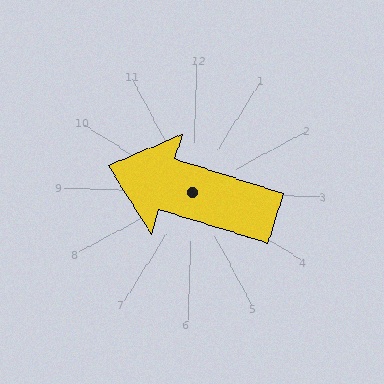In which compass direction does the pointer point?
West.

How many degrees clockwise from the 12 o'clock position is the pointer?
Approximately 286 degrees.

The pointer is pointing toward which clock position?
Roughly 10 o'clock.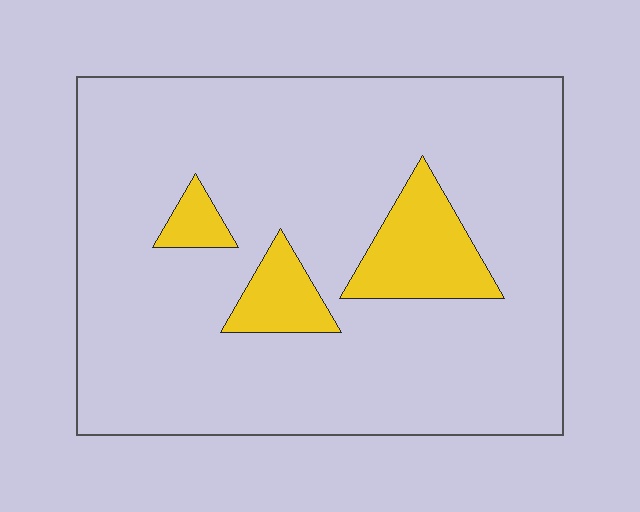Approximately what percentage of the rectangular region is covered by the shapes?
Approximately 10%.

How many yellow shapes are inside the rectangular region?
3.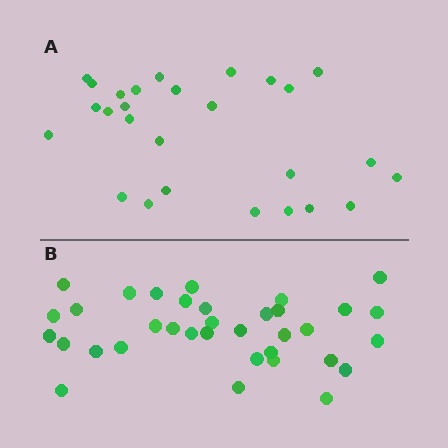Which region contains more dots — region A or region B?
Region B (the bottom region) has more dots.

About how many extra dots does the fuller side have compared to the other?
Region B has roughly 8 or so more dots than region A.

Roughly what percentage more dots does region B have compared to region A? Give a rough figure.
About 30% more.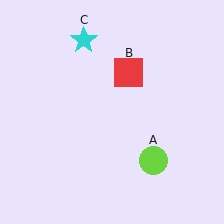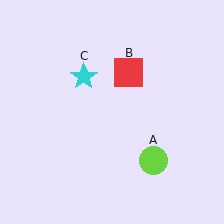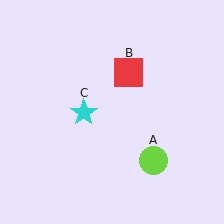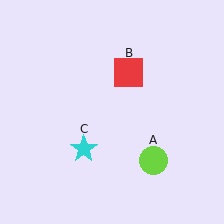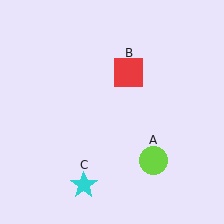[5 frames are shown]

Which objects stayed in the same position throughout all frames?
Lime circle (object A) and red square (object B) remained stationary.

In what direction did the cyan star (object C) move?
The cyan star (object C) moved down.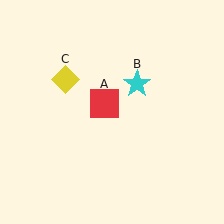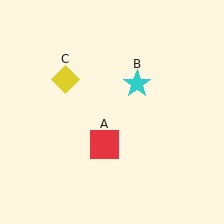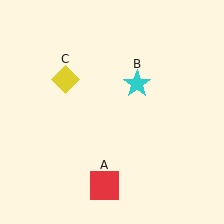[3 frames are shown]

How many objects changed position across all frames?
1 object changed position: red square (object A).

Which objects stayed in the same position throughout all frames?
Cyan star (object B) and yellow diamond (object C) remained stationary.